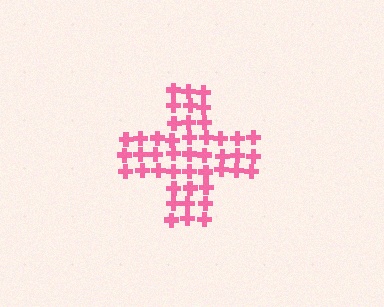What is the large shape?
The large shape is a cross.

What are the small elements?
The small elements are crosses.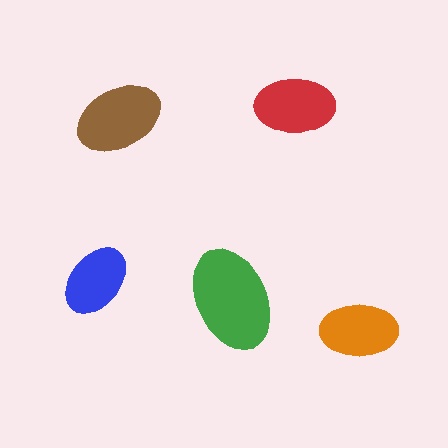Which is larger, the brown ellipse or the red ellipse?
The brown one.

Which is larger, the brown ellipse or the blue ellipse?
The brown one.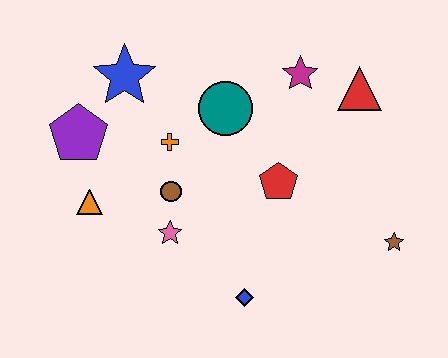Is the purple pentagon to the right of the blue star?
No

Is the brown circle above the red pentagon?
No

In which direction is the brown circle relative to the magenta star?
The brown circle is to the left of the magenta star.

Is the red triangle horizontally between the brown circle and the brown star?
Yes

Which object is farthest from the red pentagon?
The purple pentagon is farthest from the red pentagon.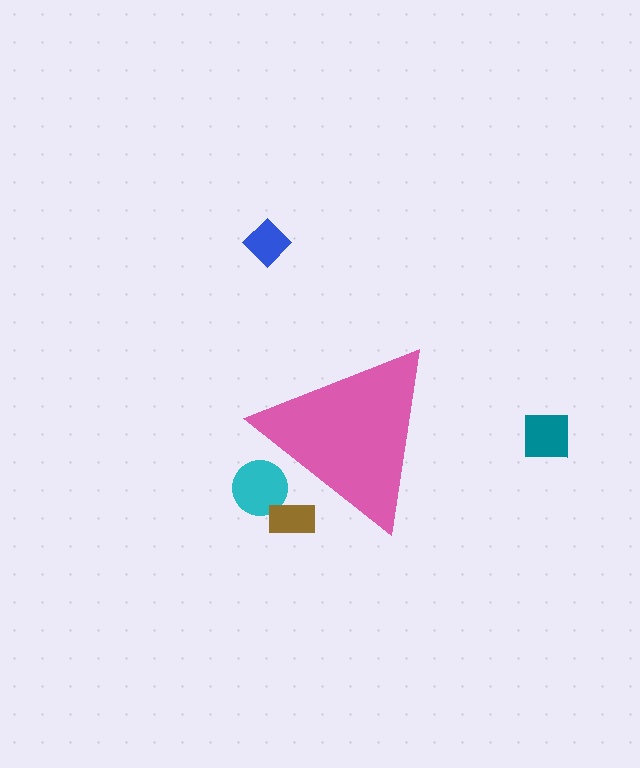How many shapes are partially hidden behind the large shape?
2 shapes are partially hidden.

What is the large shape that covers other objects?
A pink triangle.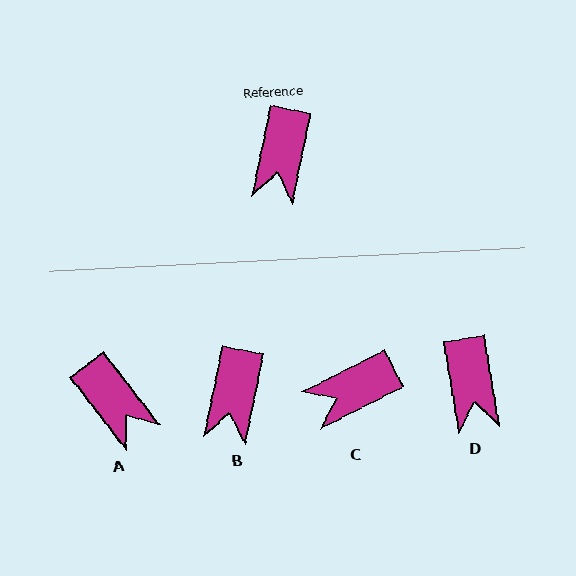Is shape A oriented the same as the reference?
No, it is off by about 49 degrees.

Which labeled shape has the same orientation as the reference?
B.